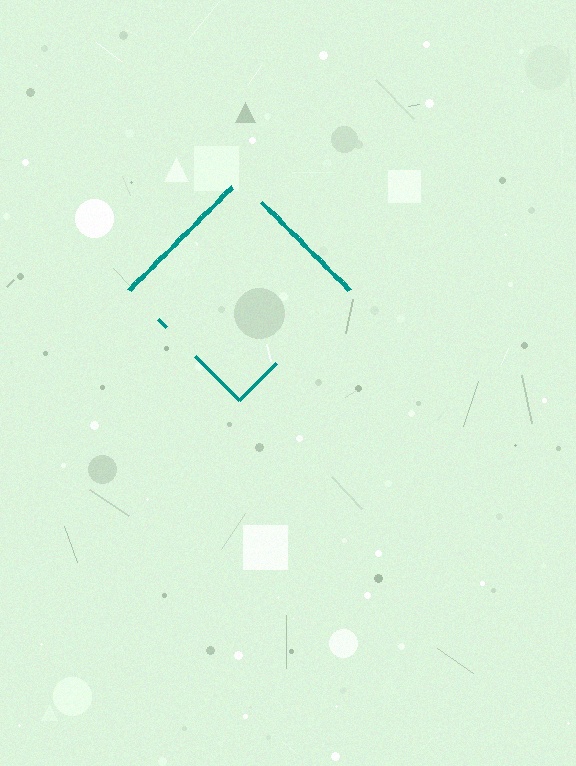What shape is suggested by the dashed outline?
The dashed outline suggests a diamond.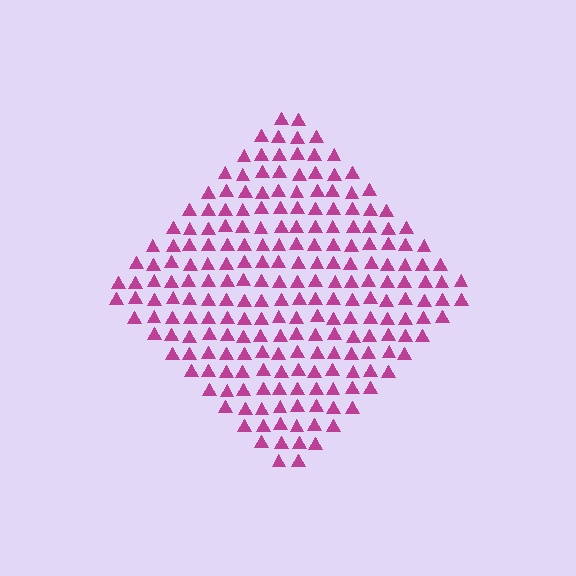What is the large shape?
The large shape is a diamond.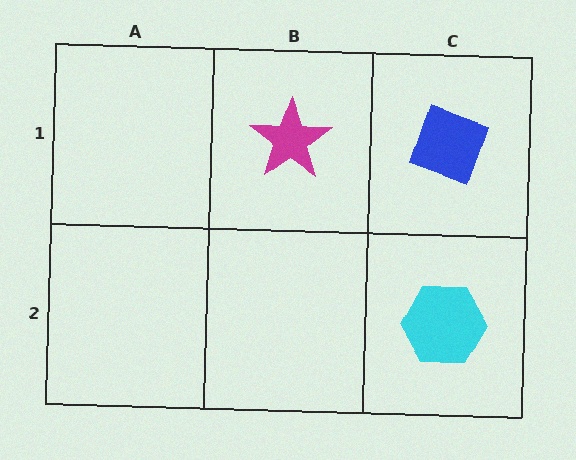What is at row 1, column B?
A magenta star.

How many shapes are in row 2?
1 shape.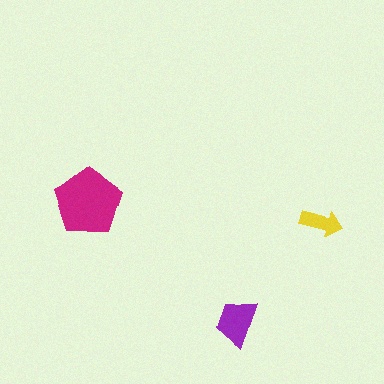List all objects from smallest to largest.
The yellow arrow, the purple trapezoid, the magenta pentagon.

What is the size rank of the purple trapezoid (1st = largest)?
2nd.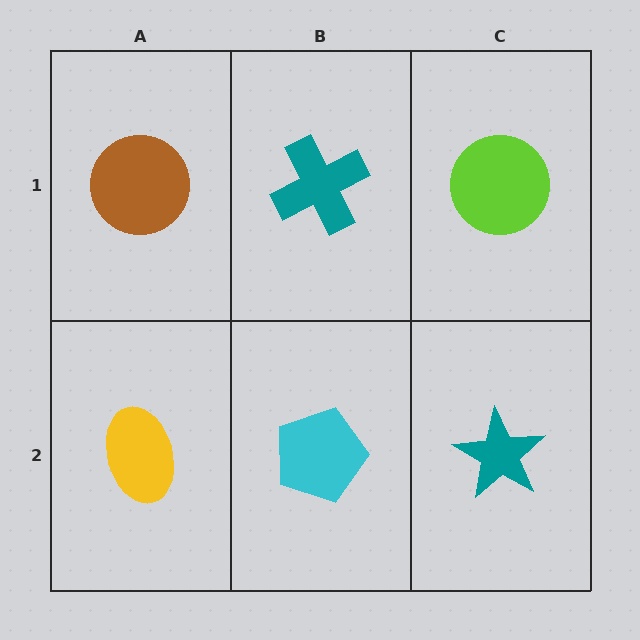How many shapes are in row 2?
3 shapes.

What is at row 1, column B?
A teal cross.